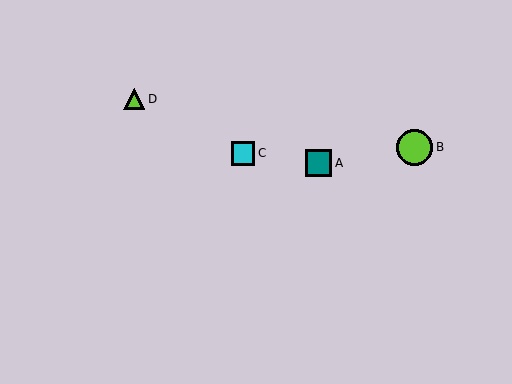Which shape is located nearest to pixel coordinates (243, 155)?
The cyan square (labeled C) at (243, 153) is nearest to that location.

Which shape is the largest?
The lime circle (labeled B) is the largest.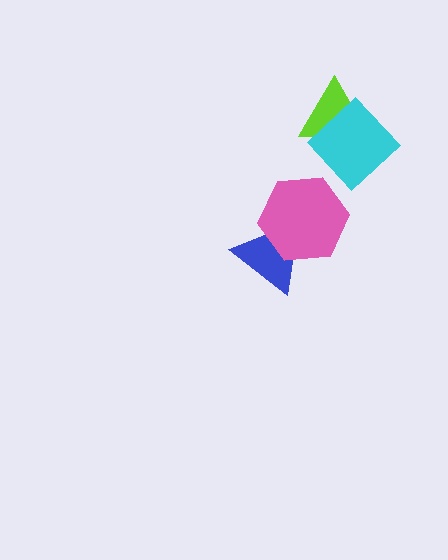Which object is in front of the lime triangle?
The cyan diamond is in front of the lime triangle.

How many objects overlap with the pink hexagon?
1 object overlaps with the pink hexagon.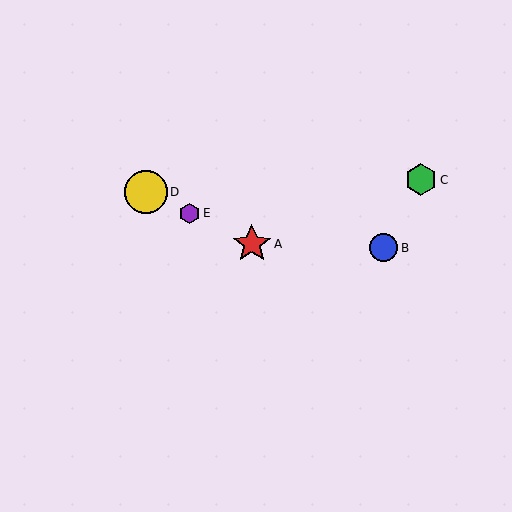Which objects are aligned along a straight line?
Objects A, D, E are aligned along a straight line.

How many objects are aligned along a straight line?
3 objects (A, D, E) are aligned along a straight line.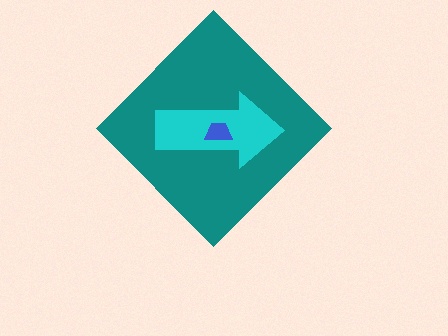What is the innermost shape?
The blue trapezoid.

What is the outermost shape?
The teal diamond.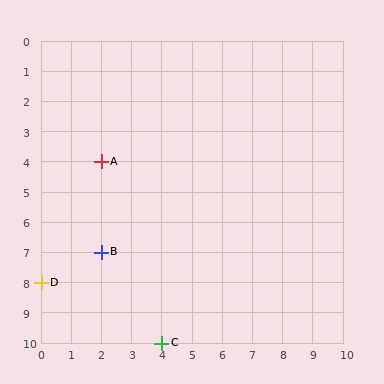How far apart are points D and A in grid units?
Points D and A are 2 columns and 4 rows apart (about 4.5 grid units diagonally).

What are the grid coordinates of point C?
Point C is at grid coordinates (4, 10).